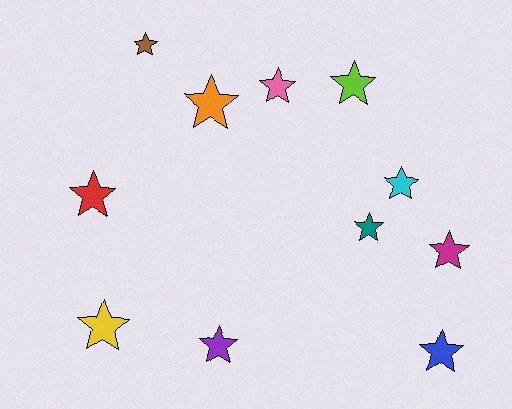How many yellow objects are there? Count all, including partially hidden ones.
There is 1 yellow object.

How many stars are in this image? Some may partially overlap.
There are 11 stars.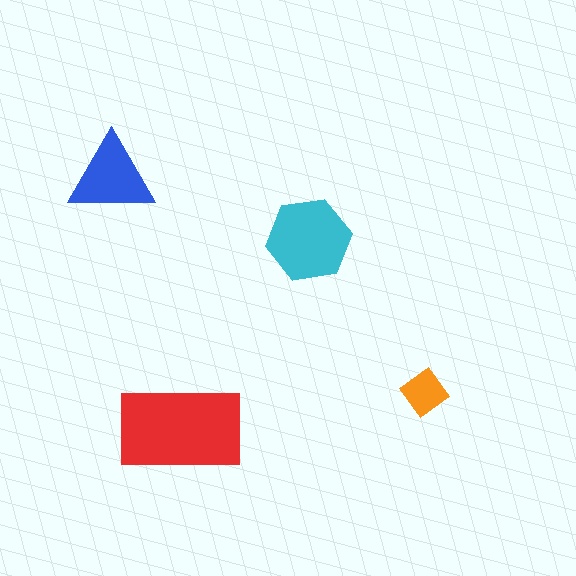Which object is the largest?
The red rectangle.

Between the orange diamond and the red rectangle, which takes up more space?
The red rectangle.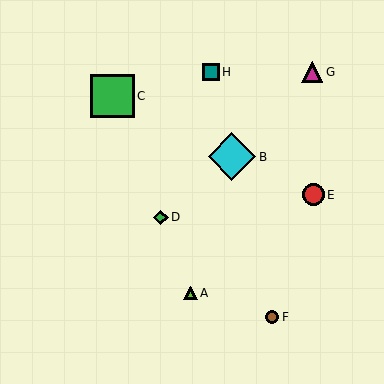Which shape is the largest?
The cyan diamond (labeled B) is the largest.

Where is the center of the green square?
The center of the green square is at (113, 96).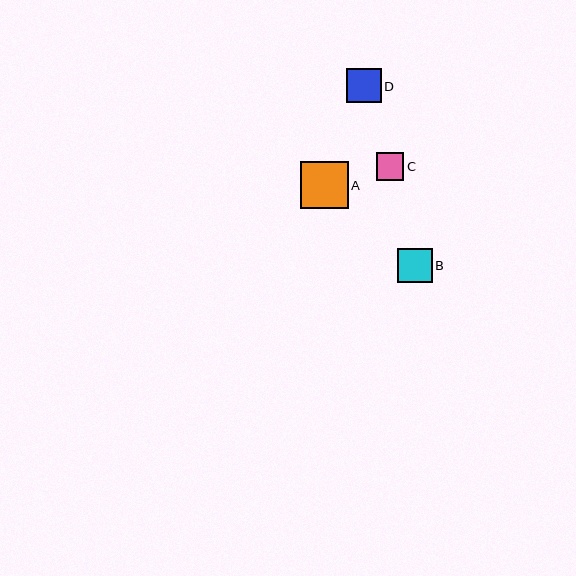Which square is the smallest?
Square C is the smallest with a size of approximately 28 pixels.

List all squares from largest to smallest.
From largest to smallest: A, B, D, C.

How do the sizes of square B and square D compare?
Square B and square D are approximately the same size.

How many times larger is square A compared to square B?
Square A is approximately 1.4 times the size of square B.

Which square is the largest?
Square A is the largest with a size of approximately 48 pixels.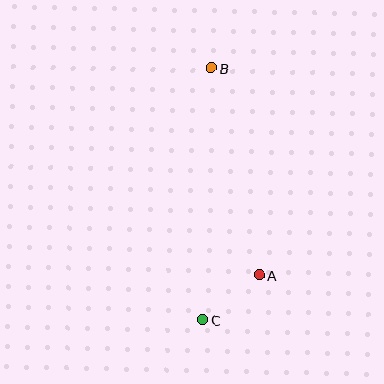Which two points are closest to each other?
Points A and C are closest to each other.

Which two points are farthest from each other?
Points B and C are farthest from each other.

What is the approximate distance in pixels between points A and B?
The distance between A and B is approximately 212 pixels.